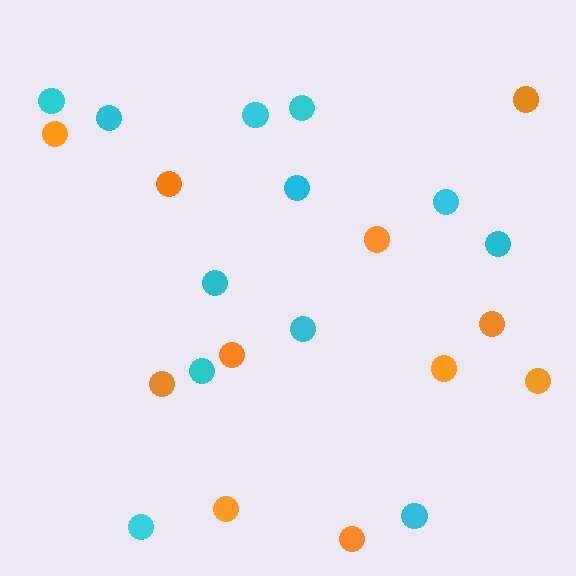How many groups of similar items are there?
There are 2 groups: one group of cyan circles (12) and one group of orange circles (11).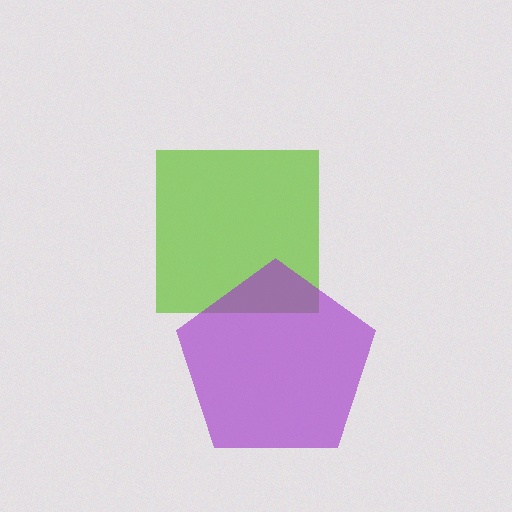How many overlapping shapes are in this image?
There are 2 overlapping shapes in the image.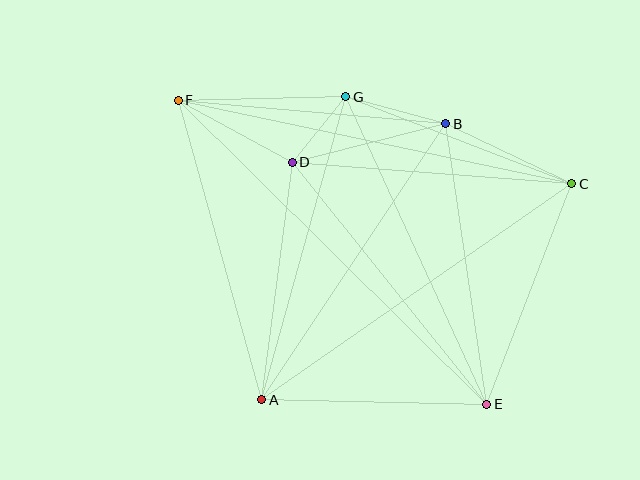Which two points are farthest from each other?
Points E and F are farthest from each other.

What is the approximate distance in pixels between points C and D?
The distance between C and D is approximately 280 pixels.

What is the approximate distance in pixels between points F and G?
The distance between F and G is approximately 167 pixels.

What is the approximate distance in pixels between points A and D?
The distance between A and D is approximately 239 pixels.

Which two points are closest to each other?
Points D and G are closest to each other.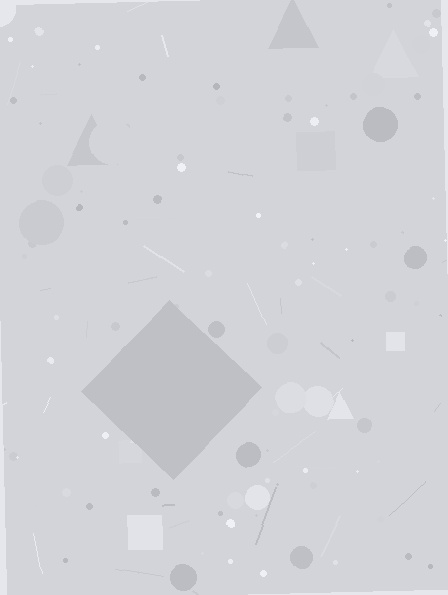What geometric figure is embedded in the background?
A diamond is embedded in the background.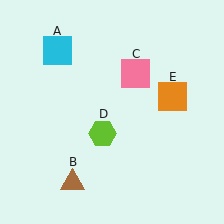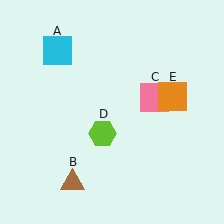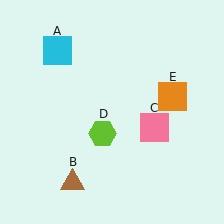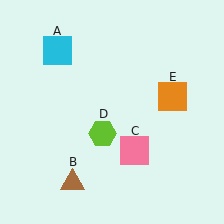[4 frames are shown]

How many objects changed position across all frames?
1 object changed position: pink square (object C).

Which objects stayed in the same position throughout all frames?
Cyan square (object A) and brown triangle (object B) and lime hexagon (object D) and orange square (object E) remained stationary.